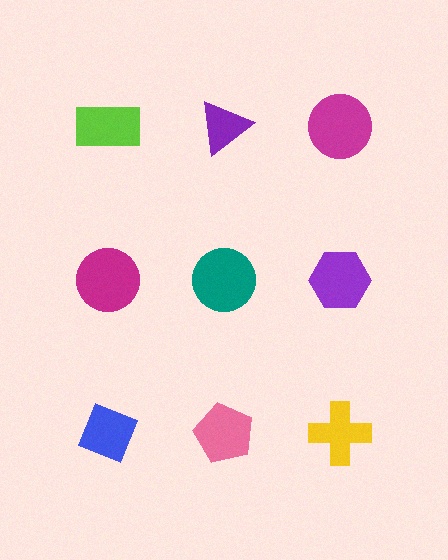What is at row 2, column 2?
A teal circle.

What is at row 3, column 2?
A pink pentagon.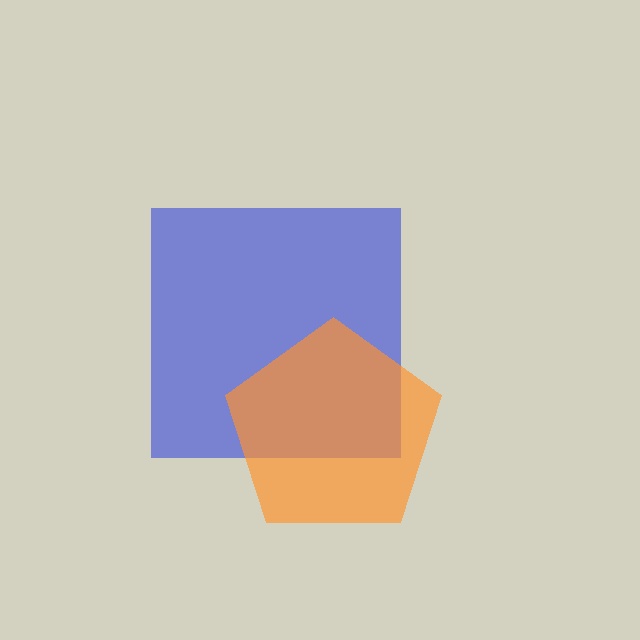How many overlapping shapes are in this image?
There are 2 overlapping shapes in the image.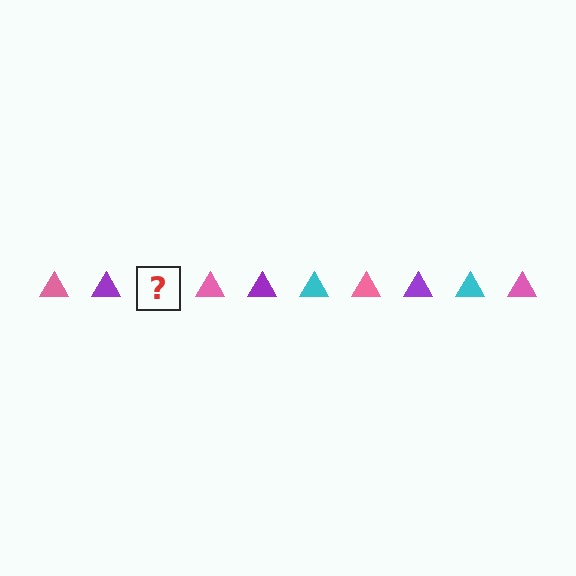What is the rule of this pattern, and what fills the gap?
The rule is that the pattern cycles through pink, purple, cyan triangles. The gap should be filled with a cyan triangle.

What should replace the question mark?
The question mark should be replaced with a cyan triangle.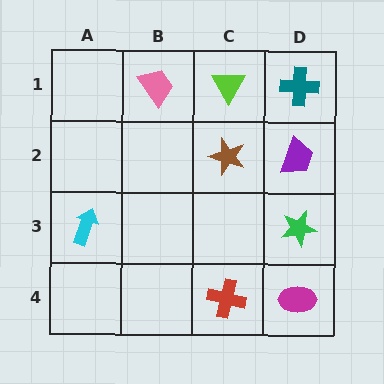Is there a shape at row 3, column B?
No, that cell is empty.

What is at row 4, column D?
A magenta ellipse.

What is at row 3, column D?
A green star.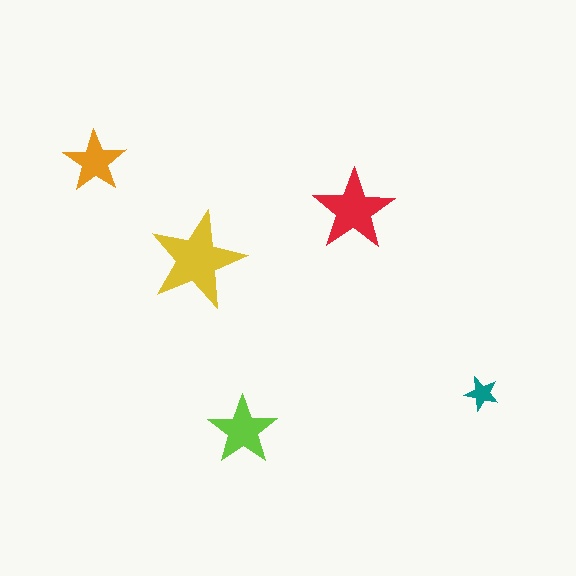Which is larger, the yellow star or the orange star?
The yellow one.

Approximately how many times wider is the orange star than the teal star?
About 2 times wider.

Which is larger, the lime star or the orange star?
The lime one.